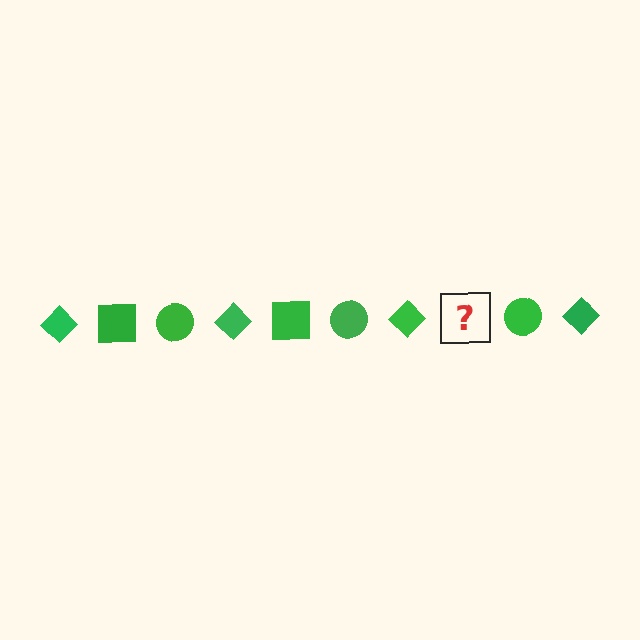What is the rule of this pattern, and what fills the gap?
The rule is that the pattern cycles through diamond, square, circle shapes in green. The gap should be filled with a green square.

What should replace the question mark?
The question mark should be replaced with a green square.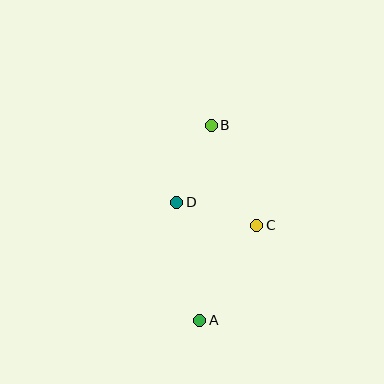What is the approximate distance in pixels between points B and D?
The distance between B and D is approximately 84 pixels.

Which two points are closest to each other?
Points C and D are closest to each other.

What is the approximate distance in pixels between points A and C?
The distance between A and C is approximately 111 pixels.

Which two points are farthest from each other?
Points A and B are farthest from each other.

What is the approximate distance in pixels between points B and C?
The distance between B and C is approximately 110 pixels.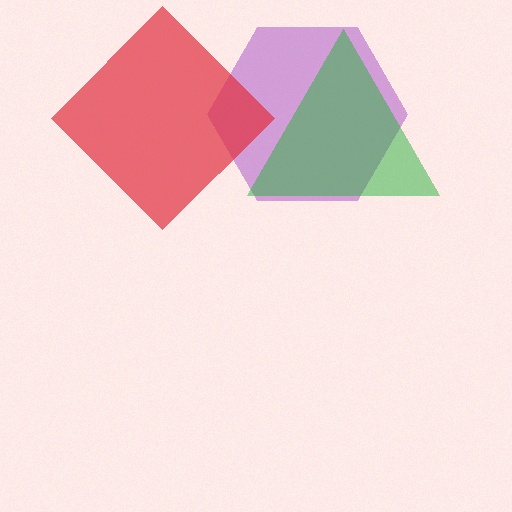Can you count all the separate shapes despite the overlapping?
Yes, there are 3 separate shapes.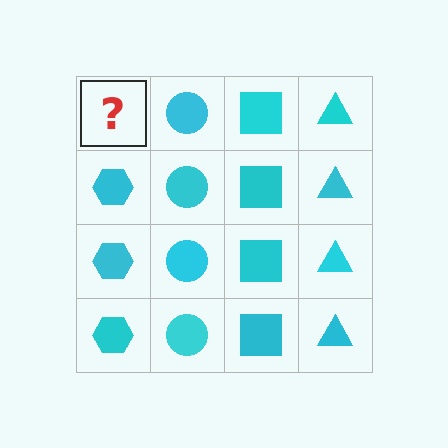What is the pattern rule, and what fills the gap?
The rule is that each column has a consistent shape. The gap should be filled with a cyan hexagon.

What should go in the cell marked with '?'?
The missing cell should contain a cyan hexagon.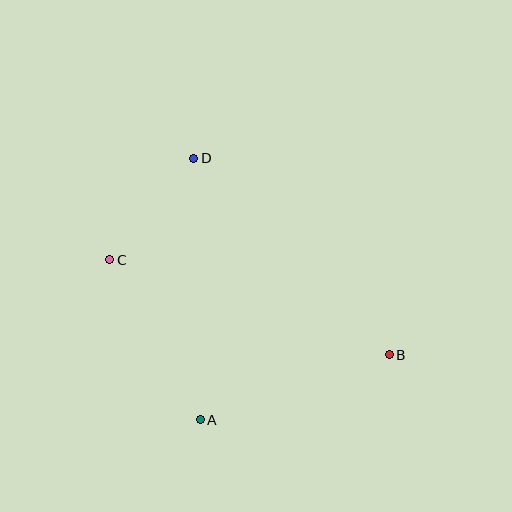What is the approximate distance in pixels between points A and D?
The distance between A and D is approximately 262 pixels.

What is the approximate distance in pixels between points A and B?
The distance between A and B is approximately 200 pixels.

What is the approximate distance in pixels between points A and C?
The distance between A and C is approximately 184 pixels.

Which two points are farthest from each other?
Points B and C are farthest from each other.